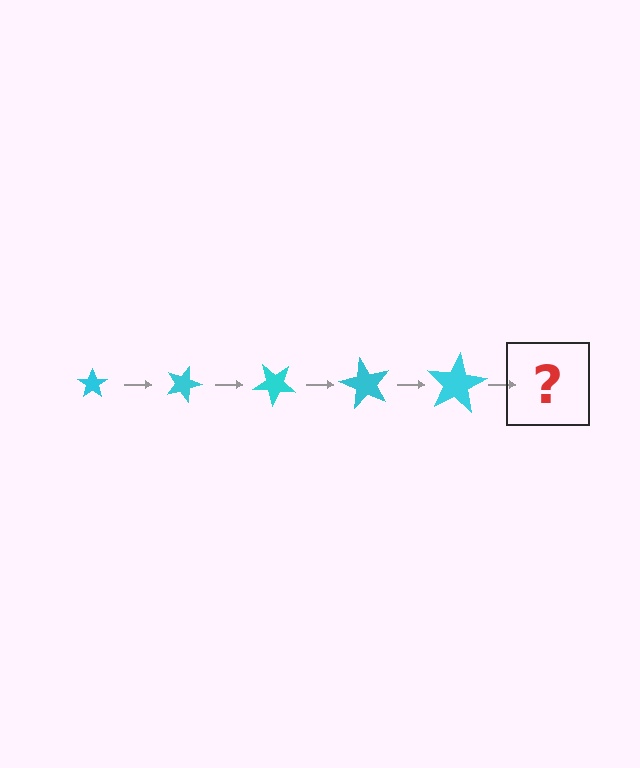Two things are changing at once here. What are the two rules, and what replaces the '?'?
The two rules are that the star grows larger each step and it rotates 20 degrees each step. The '?' should be a star, larger than the previous one and rotated 100 degrees from the start.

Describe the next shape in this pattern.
It should be a star, larger than the previous one and rotated 100 degrees from the start.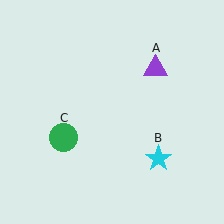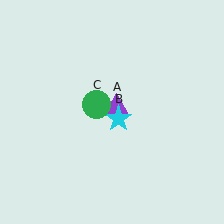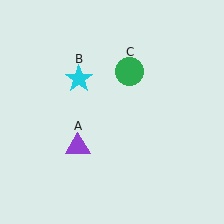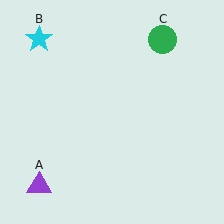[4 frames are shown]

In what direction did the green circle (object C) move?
The green circle (object C) moved up and to the right.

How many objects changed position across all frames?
3 objects changed position: purple triangle (object A), cyan star (object B), green circle (object C).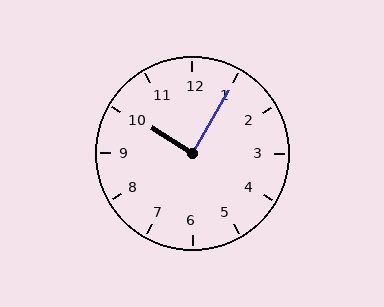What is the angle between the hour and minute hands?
Approximately 88 degrees.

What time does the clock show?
10:05.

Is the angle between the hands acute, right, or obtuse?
It is right.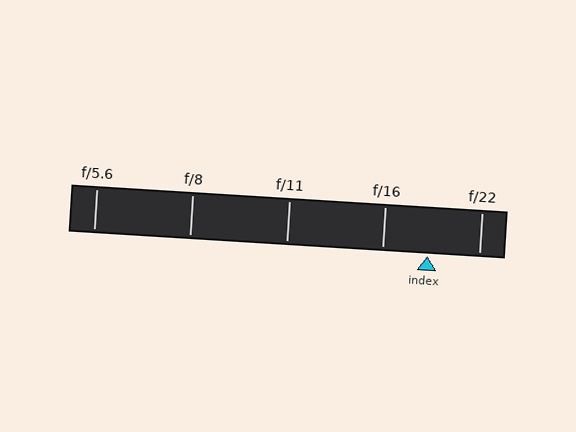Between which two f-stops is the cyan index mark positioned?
The index mark is between f/16 and f/22.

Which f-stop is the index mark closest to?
The index mark is closest to f/16.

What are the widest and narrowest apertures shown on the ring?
The widest aperture shown is f/5.6 and the narrowest is f/22.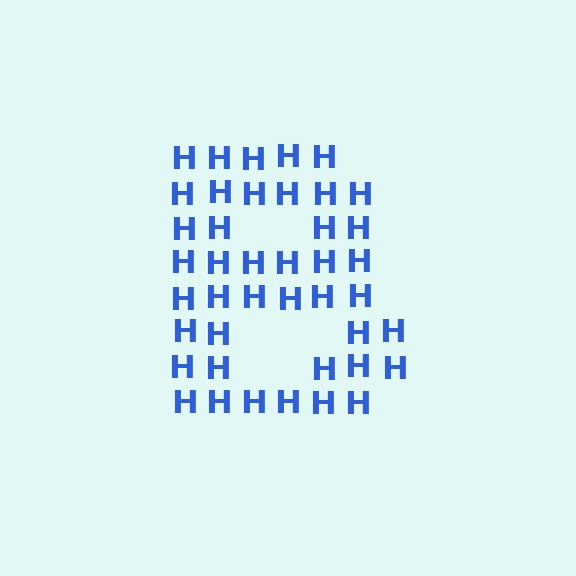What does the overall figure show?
The overall figure shows the letter B.